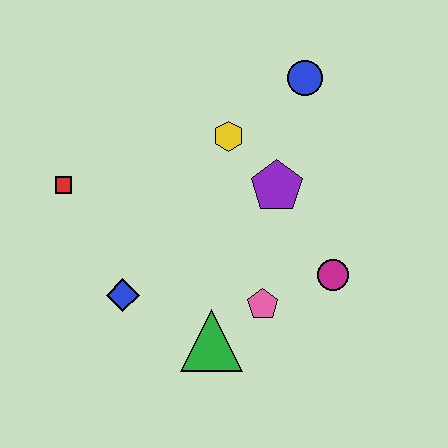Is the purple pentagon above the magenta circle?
Yes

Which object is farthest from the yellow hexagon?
The green triangle is farthest from the yellow hexagon.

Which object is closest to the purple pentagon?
The yellow hexagon is closest to the purple pentagon.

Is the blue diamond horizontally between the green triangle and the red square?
Yes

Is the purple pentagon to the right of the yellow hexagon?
Yes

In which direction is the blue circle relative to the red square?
The blue circle is to the right of the red square.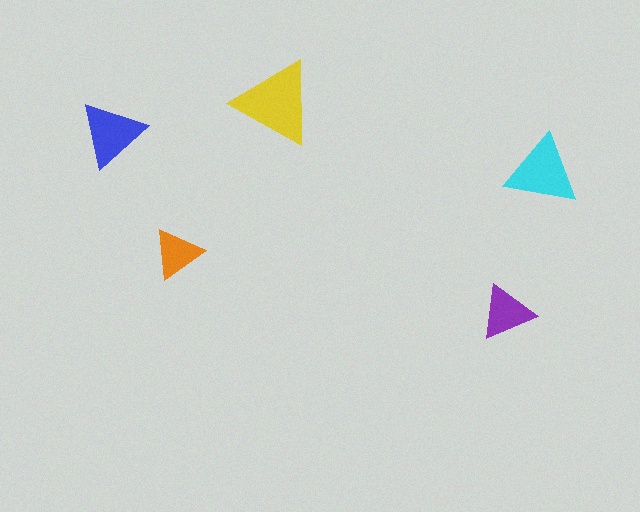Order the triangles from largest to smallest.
the yellow one, the cyan one, the blue one, the purple one, the orange one.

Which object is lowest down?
The purple triangle is bottommost.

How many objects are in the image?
There are 5 objects in the image.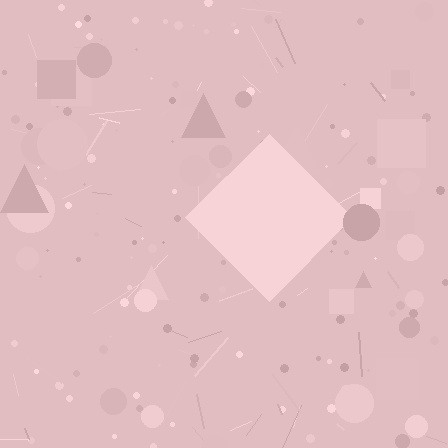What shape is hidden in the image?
A diamond is hidden in the image.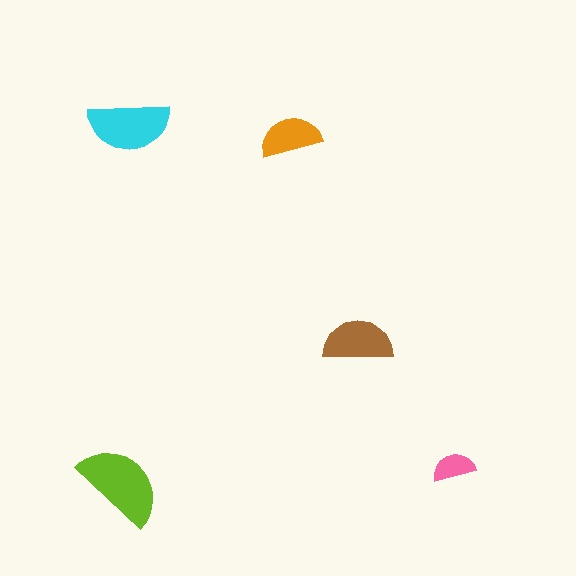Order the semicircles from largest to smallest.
the lime one, the cyan one, the brown one, the orange one, the pink one.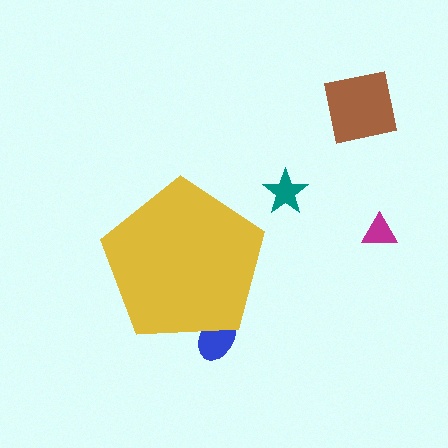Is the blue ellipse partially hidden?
Yes, the blue ellipse is partially hidden behind the yellow pentagon.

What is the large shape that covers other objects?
A yellow pentagon.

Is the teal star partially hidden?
No, the teal star is fully visible.